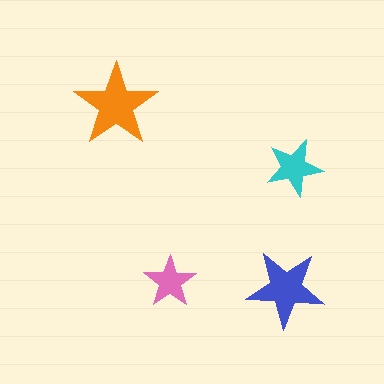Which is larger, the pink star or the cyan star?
The cyan one.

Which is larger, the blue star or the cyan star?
The blue one.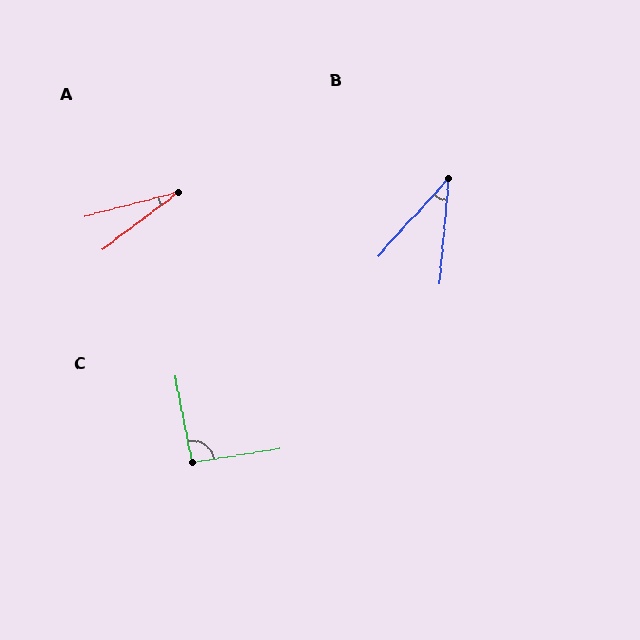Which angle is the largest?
C, at approximately 92 degrees.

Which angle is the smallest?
A, at approximately 22 degrees.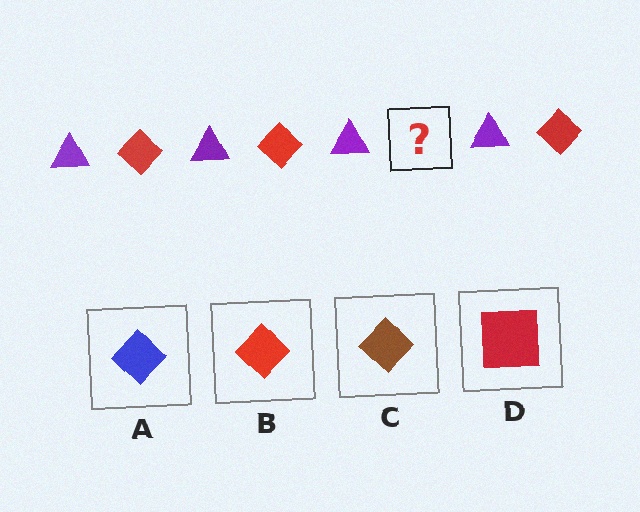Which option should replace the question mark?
Option B.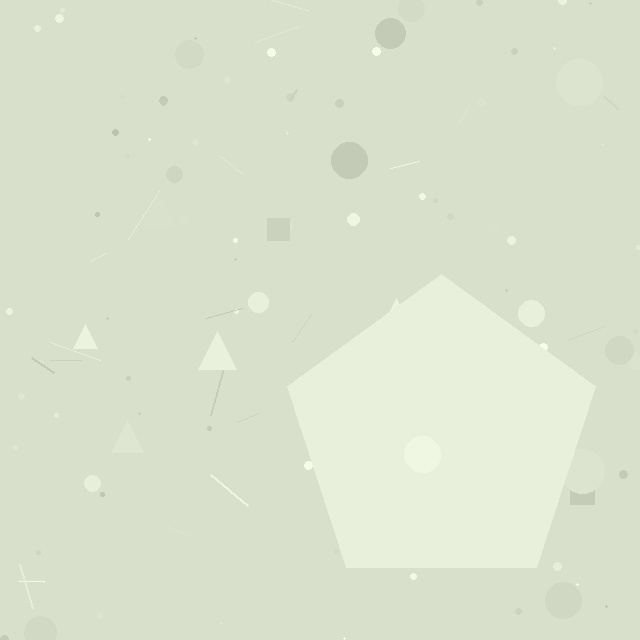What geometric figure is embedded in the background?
A pentagon is embedded in the background.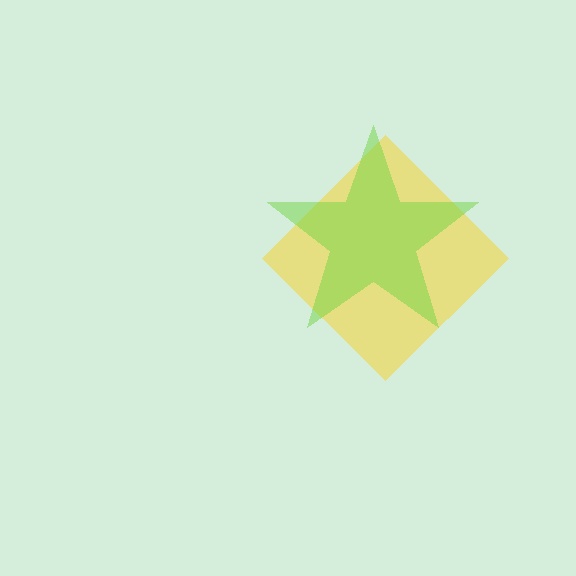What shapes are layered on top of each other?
The layered shapes are: a yellow diamond, a lime star.